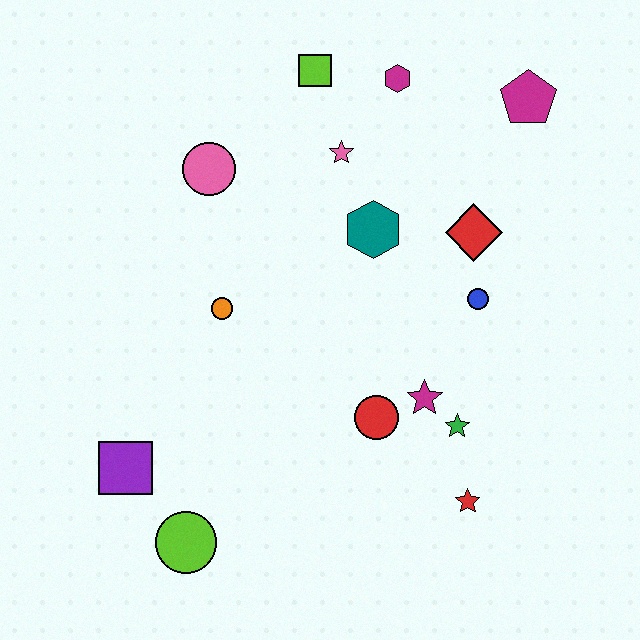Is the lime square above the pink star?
Yes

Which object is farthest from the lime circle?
The magenta pentagon is farthest from the lime circle.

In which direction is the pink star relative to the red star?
The pink star is above the red star.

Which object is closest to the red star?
The green star is closest to the red star.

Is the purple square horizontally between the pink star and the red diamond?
No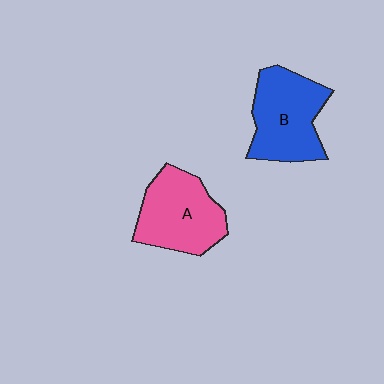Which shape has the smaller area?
Shape A (pink).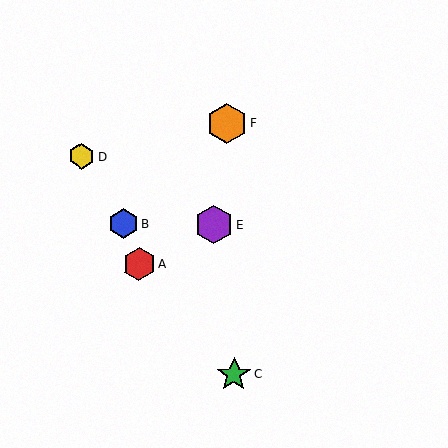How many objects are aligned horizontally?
2 objects (B, E) are aligned horizontally.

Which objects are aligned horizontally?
Objects B, E are aligned horizontally.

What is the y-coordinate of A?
Object A is at y≈264.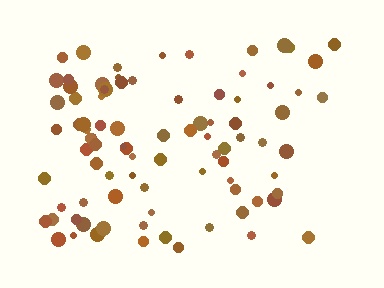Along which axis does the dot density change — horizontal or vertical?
Horizontal.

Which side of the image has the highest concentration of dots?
The left.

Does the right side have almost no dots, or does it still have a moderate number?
Still a moderate number, just noticeably fewer than the left.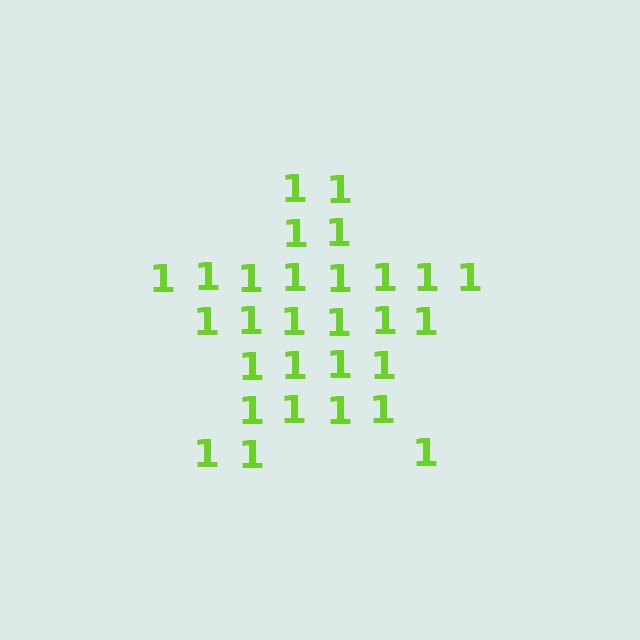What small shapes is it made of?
It is made of small digit 1's.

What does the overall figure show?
The overall figure shows a star.